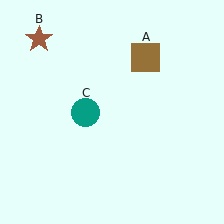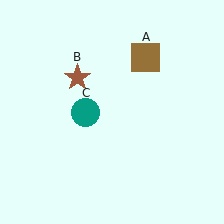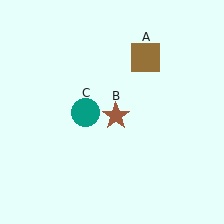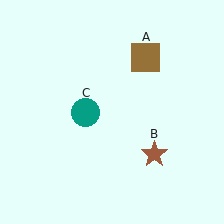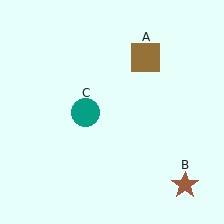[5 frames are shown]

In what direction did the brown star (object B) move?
The brown star (object B) moved down and to the right.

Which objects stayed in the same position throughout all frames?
Brown square (object A) and teal circle (object C) remained stationary.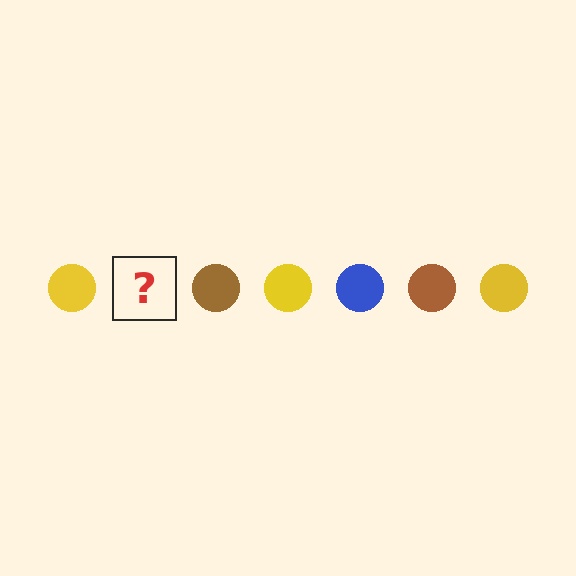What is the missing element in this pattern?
The missing element is a blue circle.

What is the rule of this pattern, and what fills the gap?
The rule is that the pattern cycles through yellow, blue, brown circles. The gap should be filled with a blue circle.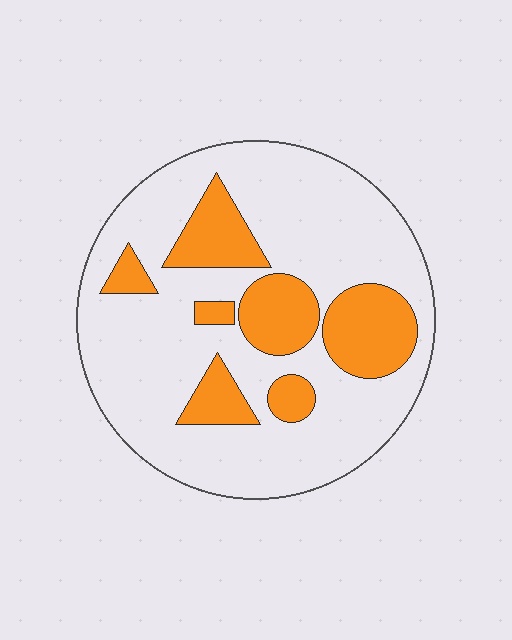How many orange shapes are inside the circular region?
7.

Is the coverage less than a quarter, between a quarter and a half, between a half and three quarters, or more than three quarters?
Between a quarter and a half.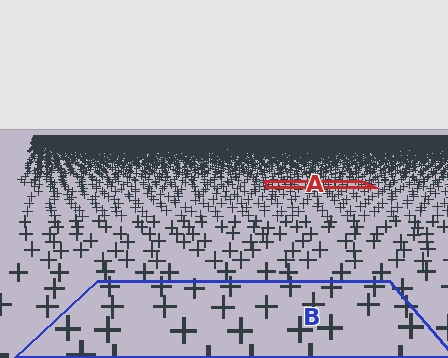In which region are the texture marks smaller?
The texture marks are smaller in region A, because it is farther away.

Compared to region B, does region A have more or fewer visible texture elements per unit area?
Region A has more texture elements per unit area — they are packed more densely because it is farther away.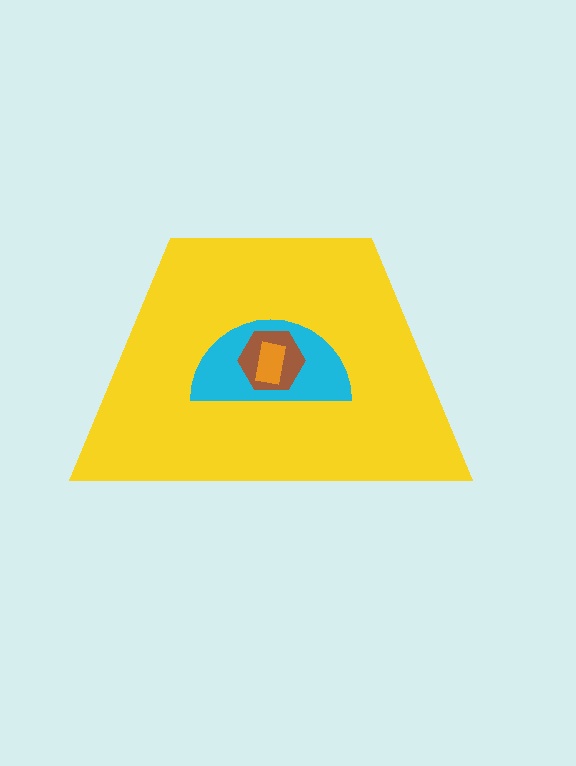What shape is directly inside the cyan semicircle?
The brown hexagon.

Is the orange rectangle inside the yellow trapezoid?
Yes.